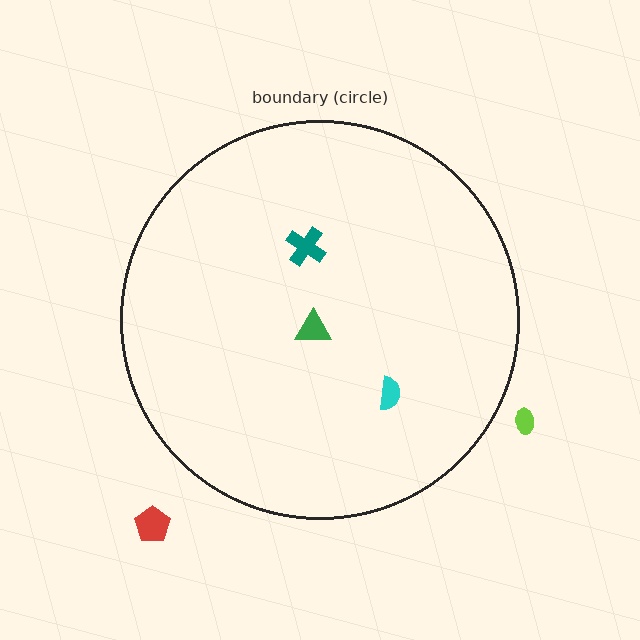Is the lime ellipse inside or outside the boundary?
Outside.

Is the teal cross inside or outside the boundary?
Inside.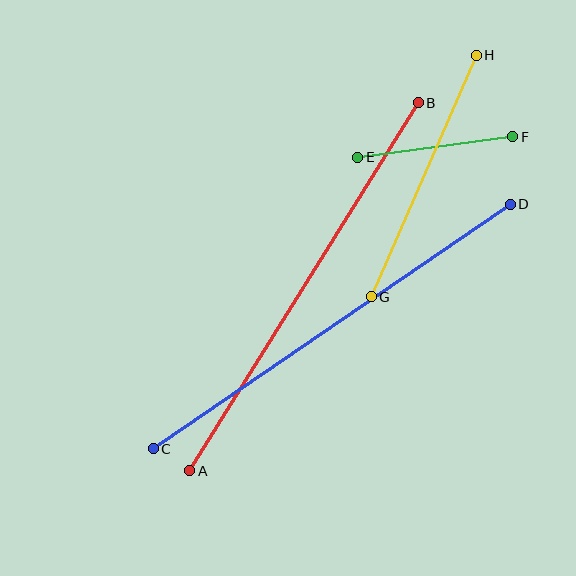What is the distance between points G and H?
The distance is approximately 263 pixels.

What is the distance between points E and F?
The distance is approximately 156 pixels.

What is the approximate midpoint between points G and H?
The midpoint is at approximately (424, 176) pixels.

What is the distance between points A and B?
The distance is approximately 433 pixels.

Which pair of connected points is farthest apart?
Points A and B are farthest apart.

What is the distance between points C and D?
The distance is approximately 433 pixels.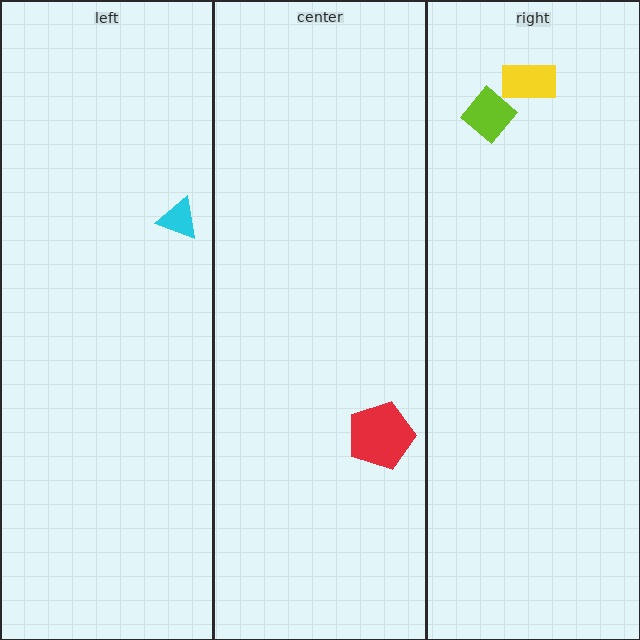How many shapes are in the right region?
2.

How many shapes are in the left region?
1.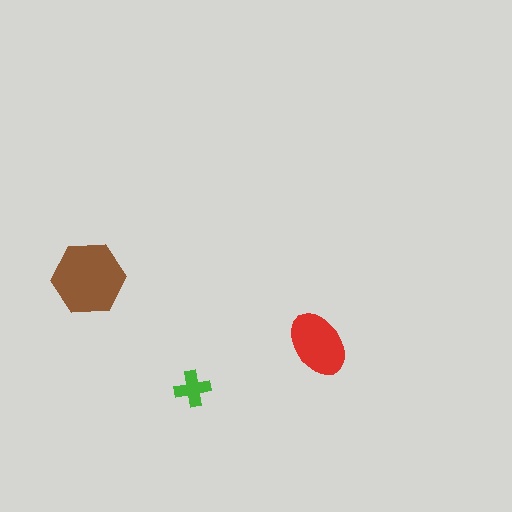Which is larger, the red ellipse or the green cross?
The red ellipse.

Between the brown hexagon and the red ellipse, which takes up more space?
The brown hexagon.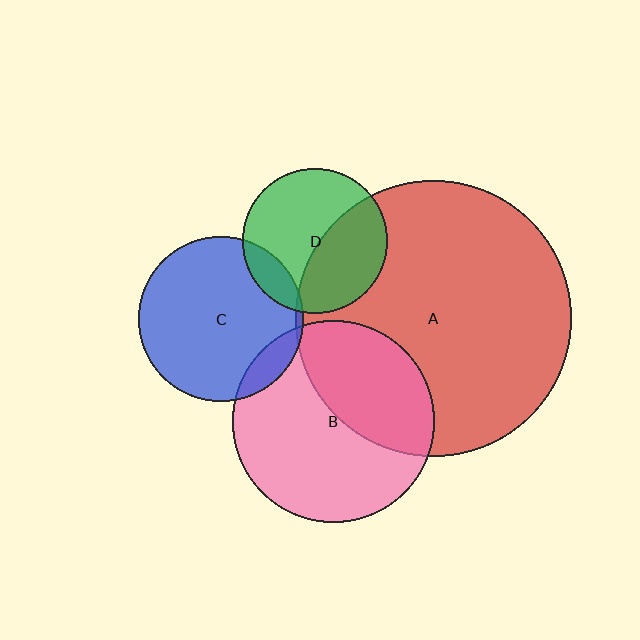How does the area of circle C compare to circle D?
Approximately 1.3 times.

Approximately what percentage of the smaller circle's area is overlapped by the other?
Approximately 5%.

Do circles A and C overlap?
Yes.